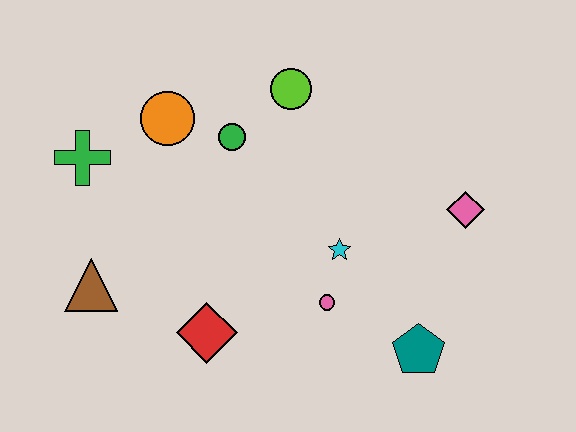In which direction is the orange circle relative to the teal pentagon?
The orange circle is to the left of the teal pentagon.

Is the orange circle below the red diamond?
No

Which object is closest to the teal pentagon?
The pink circle is closest to the teal pentagon.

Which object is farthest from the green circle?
The teal pentagon is farthest from the green circle.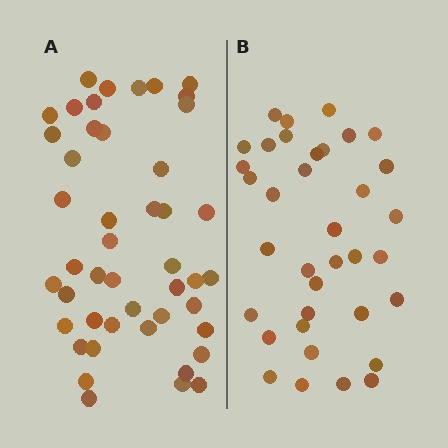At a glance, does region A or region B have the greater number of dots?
Region A (the left region) has more dots.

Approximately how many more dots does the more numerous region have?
Region A has roughly 10 or so more dots than region B.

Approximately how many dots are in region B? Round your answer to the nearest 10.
About 40 dots. (The exact count is 36, which rounds to 40.)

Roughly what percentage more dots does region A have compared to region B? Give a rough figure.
About 30% more.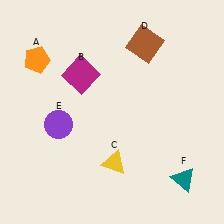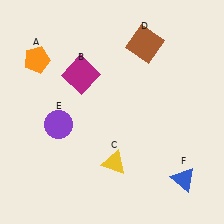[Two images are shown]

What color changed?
The triangle (F) changed from teal in Image 1 to blue in Image 2.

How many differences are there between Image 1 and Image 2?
There is 1 difference between the two images.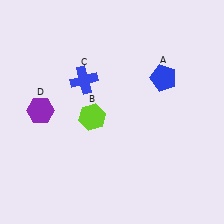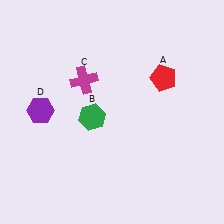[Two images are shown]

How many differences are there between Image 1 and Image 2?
There are 3 differences between the two images.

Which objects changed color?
A changed from blue to red. B changed from lime to green. C changed from blue to magenta.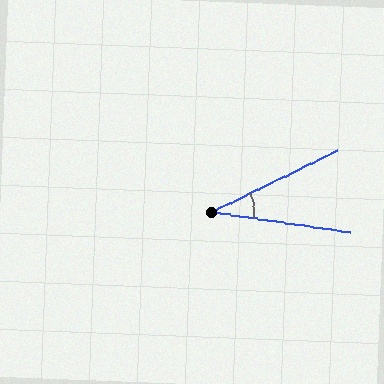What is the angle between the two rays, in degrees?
Approximately 34 degrees.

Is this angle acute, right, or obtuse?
It is acute.